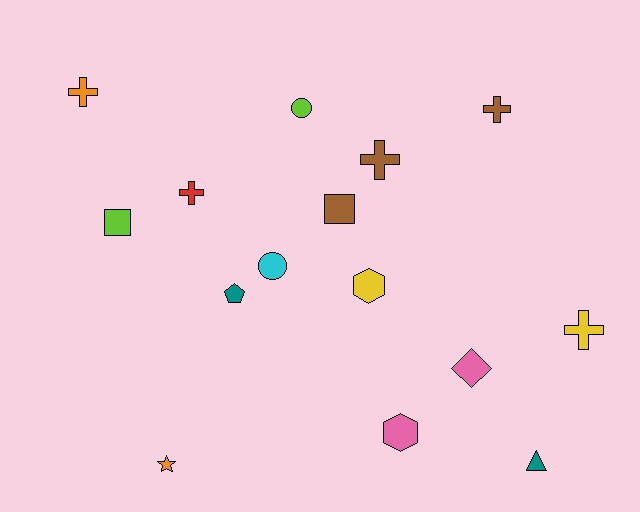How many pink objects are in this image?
There are 2 pink objects.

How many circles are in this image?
There are 2 circles.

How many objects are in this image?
There are 15 objects.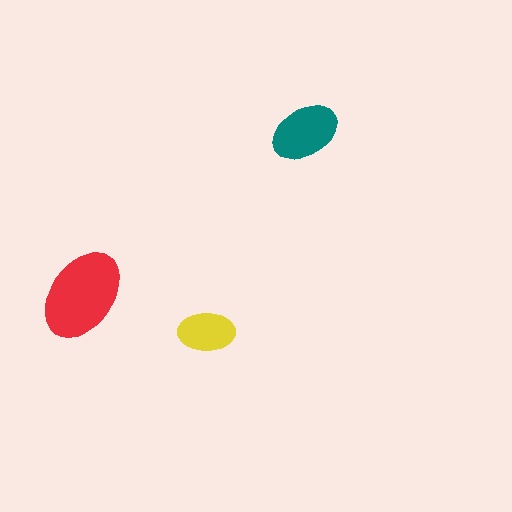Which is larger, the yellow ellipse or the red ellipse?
The red one.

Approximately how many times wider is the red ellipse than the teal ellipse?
About 1.5 times wider.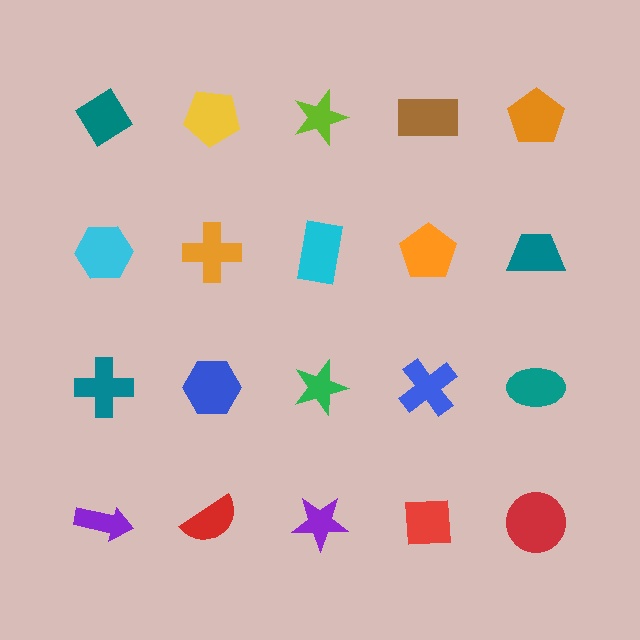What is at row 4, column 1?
A purple arrow.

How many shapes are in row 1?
5 shapes.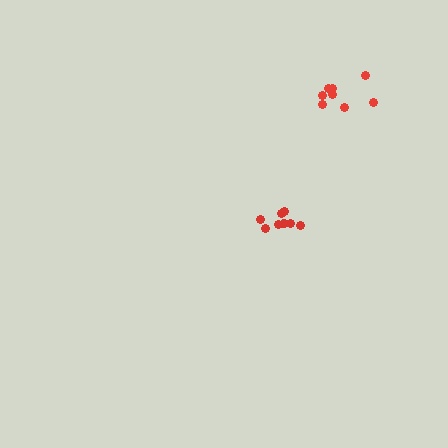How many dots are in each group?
Group 1: 8 dots, Group 2: 8 dots (16 total).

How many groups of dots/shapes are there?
There are 2 groups.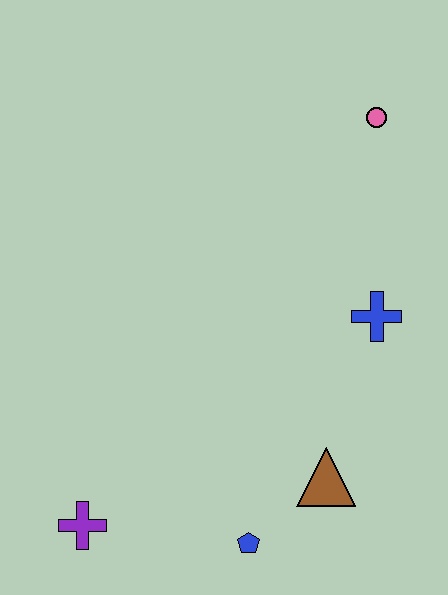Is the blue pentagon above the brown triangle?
No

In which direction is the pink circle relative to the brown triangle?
The pink circle is above the brown triangle.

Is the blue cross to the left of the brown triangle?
No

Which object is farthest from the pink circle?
The purple cross is farthest from the pink circle.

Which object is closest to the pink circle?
The blue cross is closest to the pink circle.